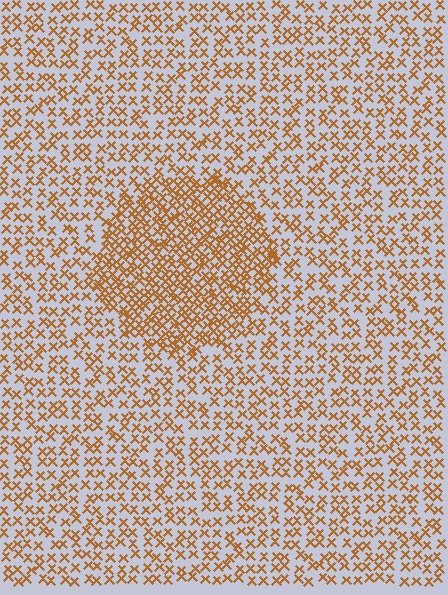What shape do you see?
I see a circle.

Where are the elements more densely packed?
The elements are more densely packed inside the circle boundary.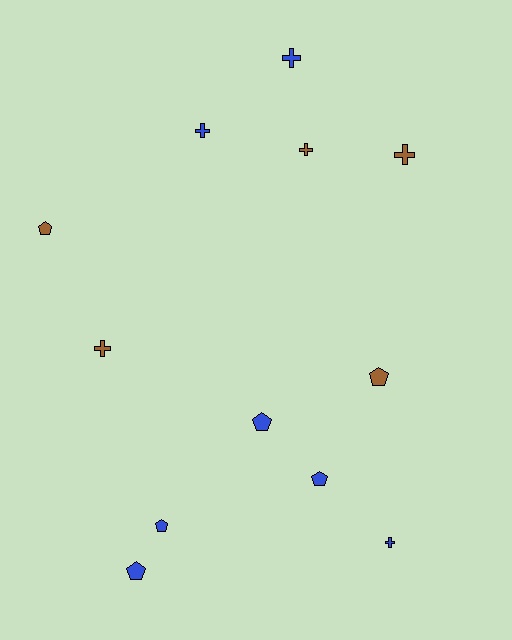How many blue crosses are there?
There are 3 blue crosses.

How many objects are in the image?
There are 12 objects.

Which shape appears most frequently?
Pentagon, with 6 objects.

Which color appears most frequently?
Blue, with 7 objects.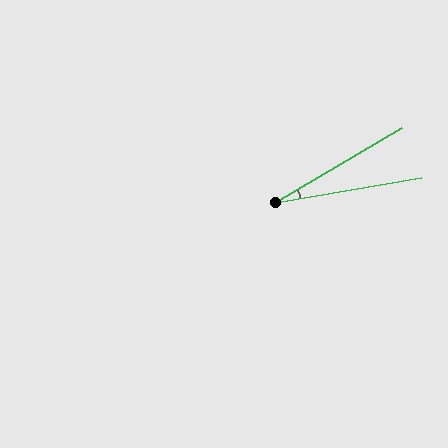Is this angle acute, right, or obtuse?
It is acute.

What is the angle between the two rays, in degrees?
Approximately 21 degrees.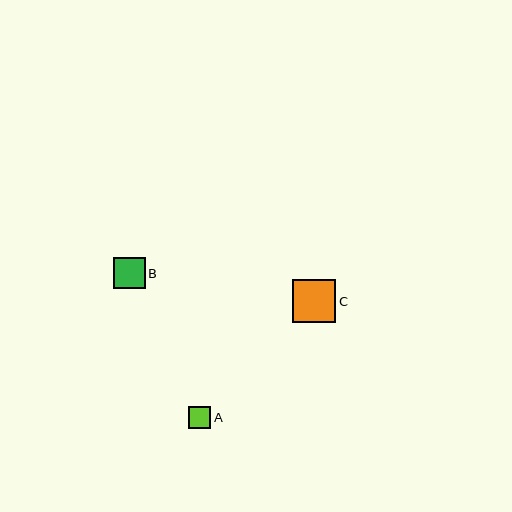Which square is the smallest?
Square A is the smallest with a size of approximately 22 pixels.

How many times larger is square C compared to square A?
Square C is approximately 2.0 times the size of square A.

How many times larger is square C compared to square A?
Square C is approximately 2.0 times the size of square A.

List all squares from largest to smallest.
From largest to smallest: C, B, A.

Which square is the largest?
Square C is the largest with a size of approximately 43 pixels.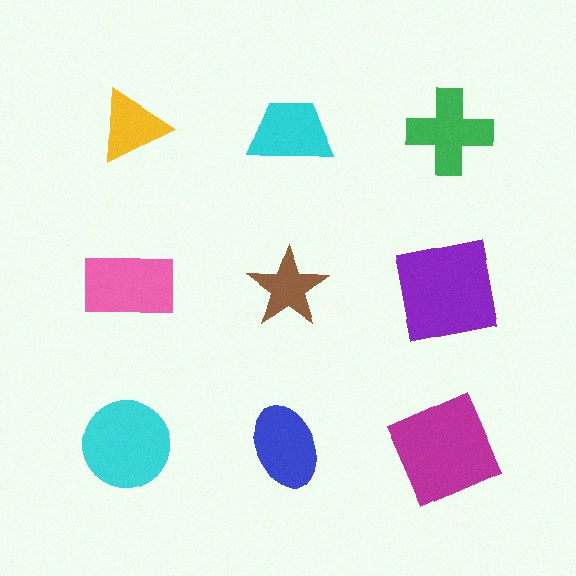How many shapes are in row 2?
3 shapes.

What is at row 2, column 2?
A brown star.